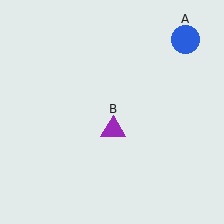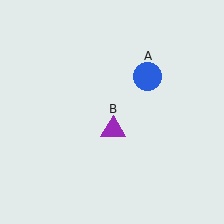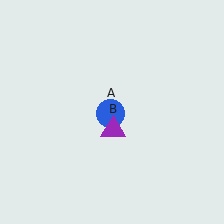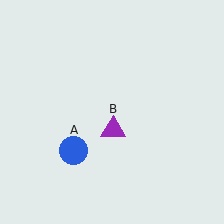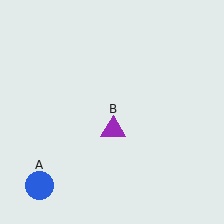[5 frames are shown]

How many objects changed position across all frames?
1 object changed position: blue circle (object A).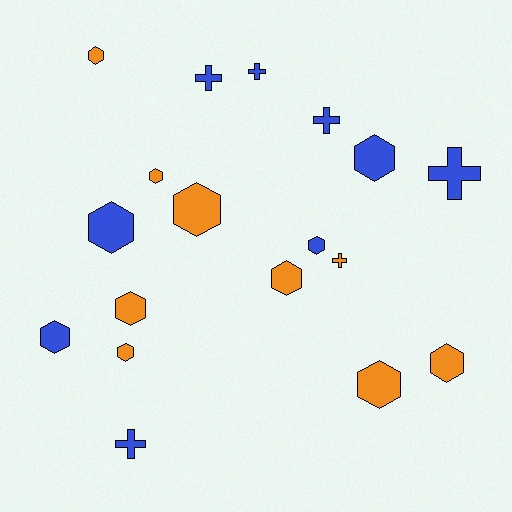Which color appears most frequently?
Blue, with 9 objects.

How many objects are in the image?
There are 18 objects.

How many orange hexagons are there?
There are 8 orange hexagons.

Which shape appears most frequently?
Hexagon, with 12 objects.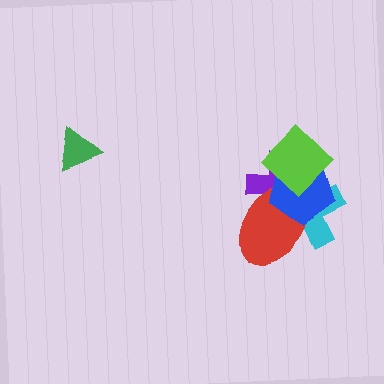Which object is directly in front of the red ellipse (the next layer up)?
The blue pentagon is directly in front of the red ellipse.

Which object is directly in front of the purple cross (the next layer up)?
The cyan cross is directly in front of the purple cross.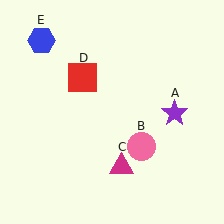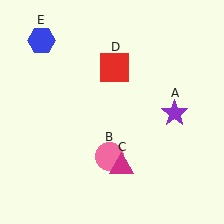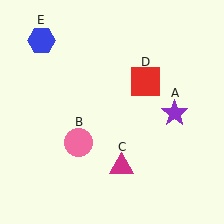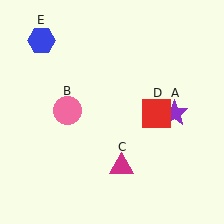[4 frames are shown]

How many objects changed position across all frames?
2 objects changed position: pink circle (object B), red square (object D).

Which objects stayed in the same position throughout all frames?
Purple star (object A) and magenta triangle (object C) and blue hexagon (object E) remained stationary.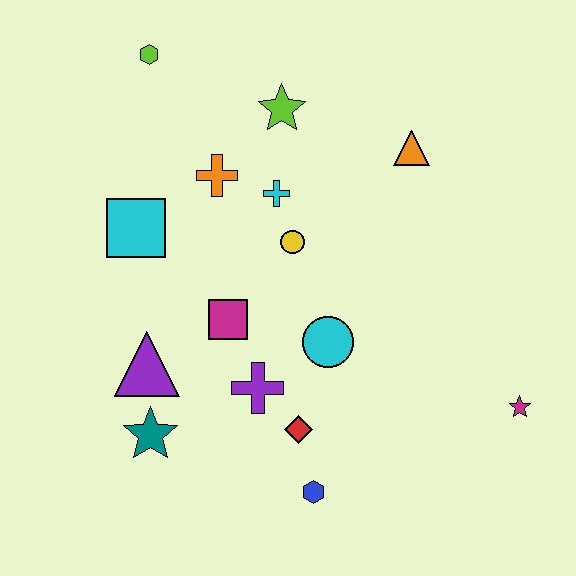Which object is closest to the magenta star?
The cyan circle is closest to the magenta star.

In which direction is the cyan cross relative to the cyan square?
The cyan cross is to the right of the cyan square.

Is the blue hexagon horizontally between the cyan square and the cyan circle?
Yes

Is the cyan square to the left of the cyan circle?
Yes